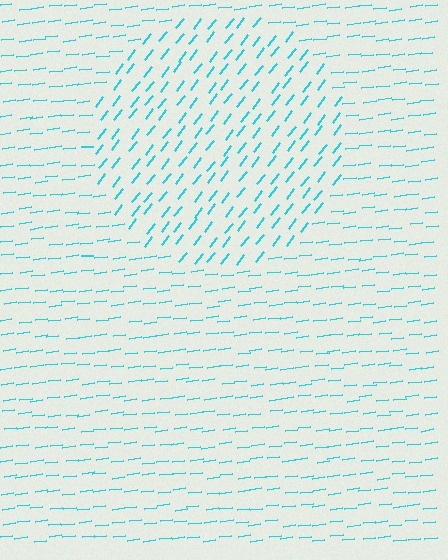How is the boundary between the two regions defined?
The boundary is defined purely by a change in line orientation (approximately 45 degrees difference). All lines are the same color and thickness.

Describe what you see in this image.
The image is filled with small cyan line segments. A circle region in the image has lines oriented differently from the surrounding lines, creating a visible texture boundary.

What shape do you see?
I see a circle.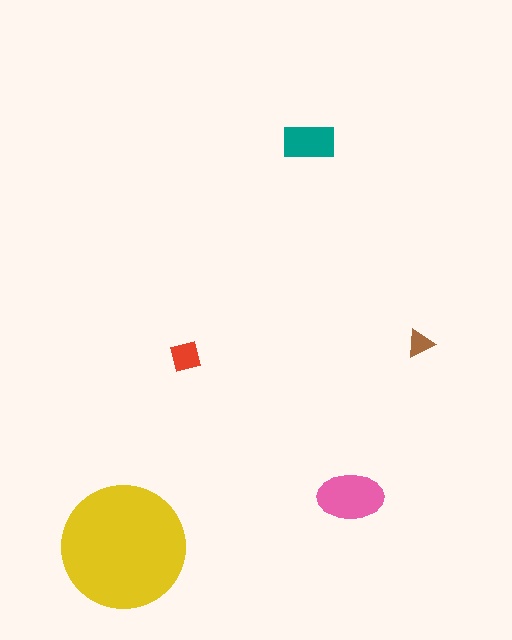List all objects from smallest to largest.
The brown triangle, the red square, the teal rectangle, the pink ellipse, the yellow circle.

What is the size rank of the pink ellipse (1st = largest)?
2nd.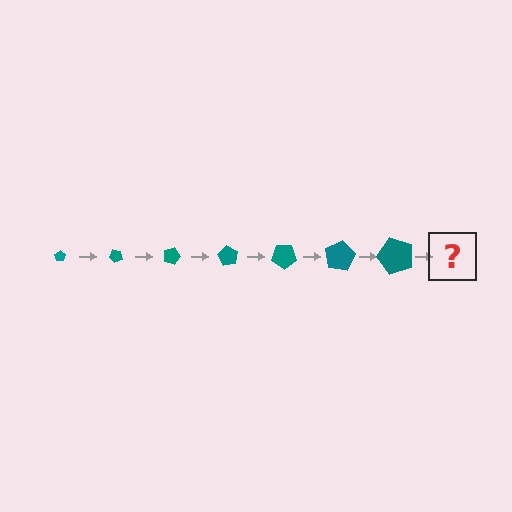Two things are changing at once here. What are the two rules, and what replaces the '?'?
The two rules are that the pentagon grows larger each step and it rotates 45 degrees each step. The '?' should be a pentagon, larger than the previous one and rotated 315 degrees from the start.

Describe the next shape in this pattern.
It should be a pentagon, larger than the previous one and rotated 315 degrees from the start.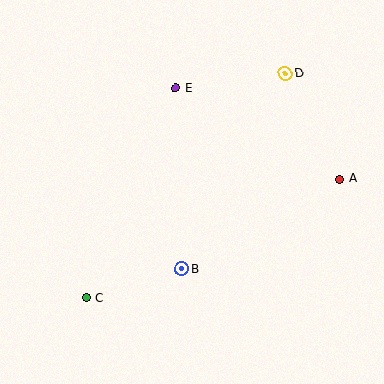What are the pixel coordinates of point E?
Point E is at (176, 88).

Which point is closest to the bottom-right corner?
Point A is closest to the bottom-right corner.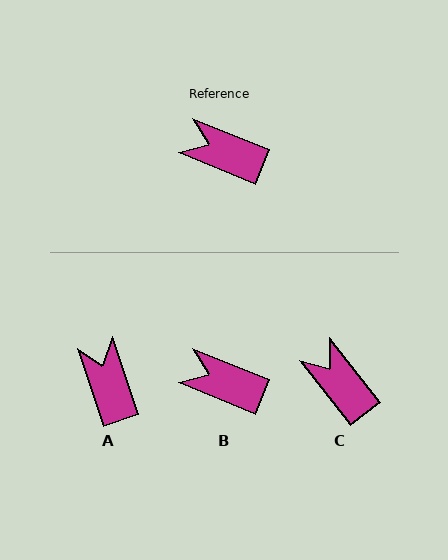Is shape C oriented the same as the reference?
No, it is off by about 30 degrees.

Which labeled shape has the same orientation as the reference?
B.